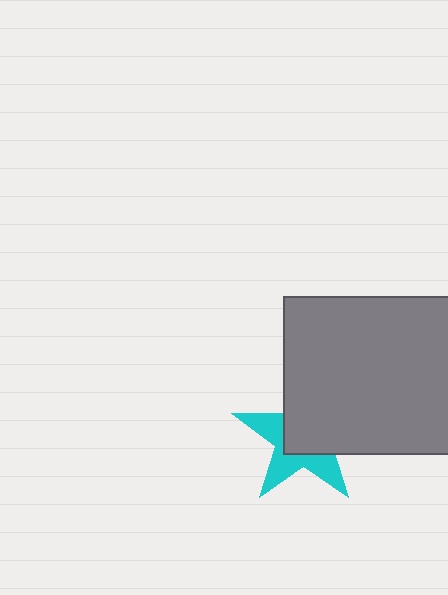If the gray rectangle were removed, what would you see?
You would see the complete cyan star.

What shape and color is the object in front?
The object in front is a gray rectangle.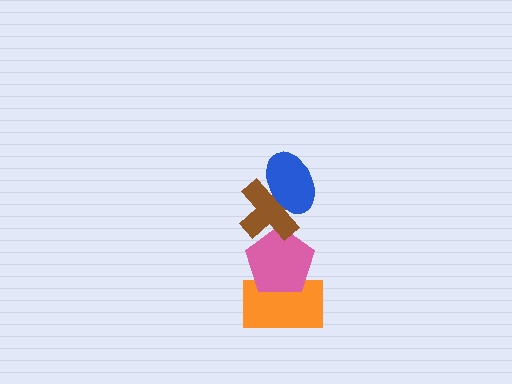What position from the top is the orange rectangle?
The orange rectangle is 4th from the top.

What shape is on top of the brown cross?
The blue ellipse is on top of the brown cross.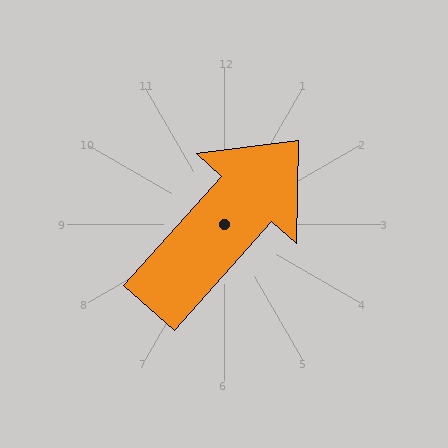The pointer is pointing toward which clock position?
Roughly 1 o'clock.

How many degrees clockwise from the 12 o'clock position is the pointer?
Approximately 42 degrees.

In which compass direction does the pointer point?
Northeast.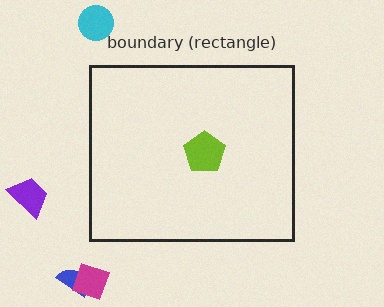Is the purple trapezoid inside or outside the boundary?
Outside.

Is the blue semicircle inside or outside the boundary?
Outside.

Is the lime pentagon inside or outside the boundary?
Inside.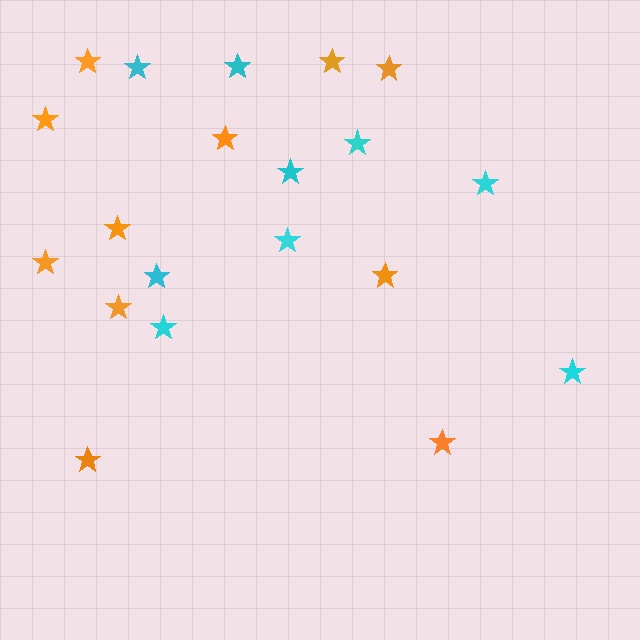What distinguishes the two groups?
There are 2 groups: one group of cyan stars (9) and one group of orange stars (11).